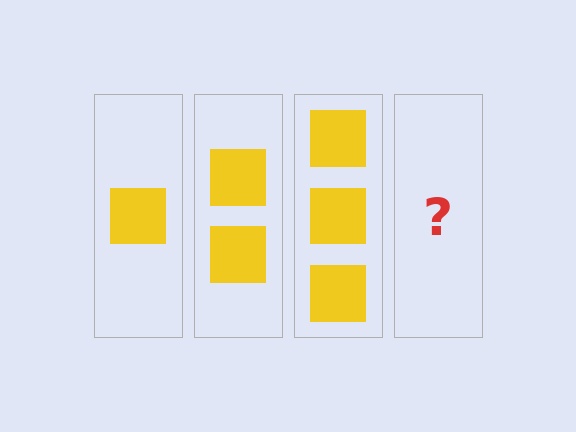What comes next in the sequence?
The next element should be 4 squares.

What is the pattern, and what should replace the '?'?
The pattern is that each step adds one more square. The '?' should be 4 squares.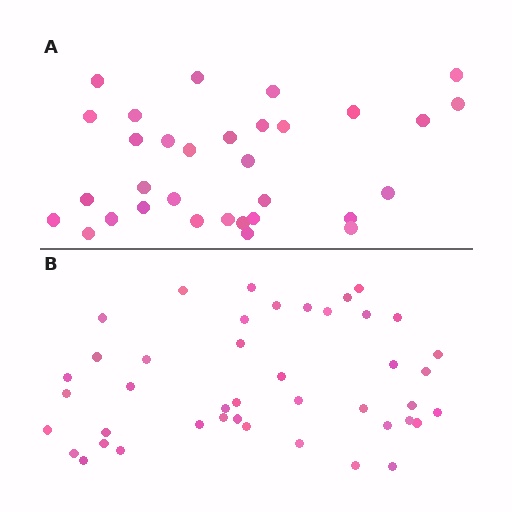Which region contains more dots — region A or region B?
Region B (the bottom region) has more dots.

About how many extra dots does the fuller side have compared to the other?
Region B has roughly 12 or so more dots than region A.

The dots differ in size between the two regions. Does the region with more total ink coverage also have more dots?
No. Region A has more total ink coverage because its dots are larger, but region B actually contains more individual dots. Total area can be misleading — the number of items is what matters here.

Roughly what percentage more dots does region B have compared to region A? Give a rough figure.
About 35% more.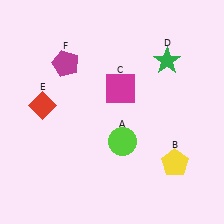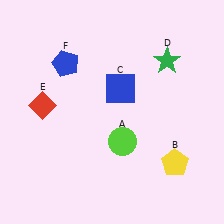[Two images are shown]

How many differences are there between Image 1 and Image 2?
There are 2 differences between the two images.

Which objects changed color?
C changed from magenta to blue. F changed from magenta to blue.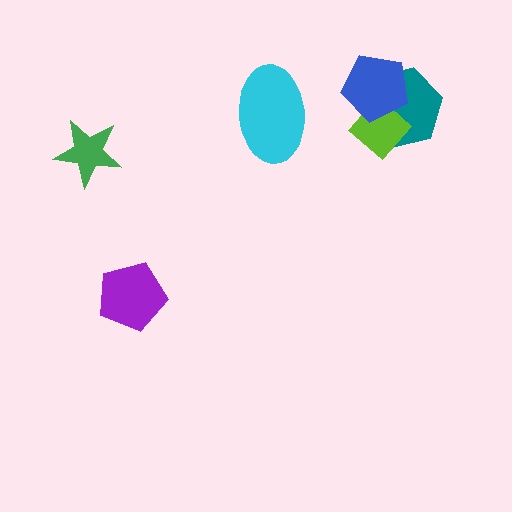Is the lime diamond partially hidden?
Yes, it is partially covered by another shape.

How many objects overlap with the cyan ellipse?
0 objects overlap with the cyan ellipse.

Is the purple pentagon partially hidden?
No, no other shape covers it.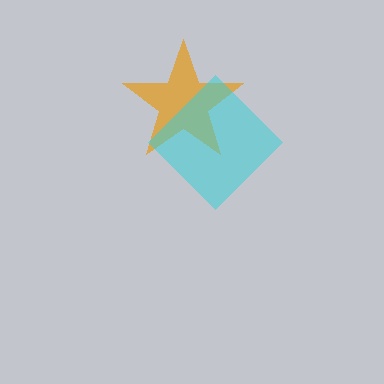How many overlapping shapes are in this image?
There are 2 overlapping shapes in the image.